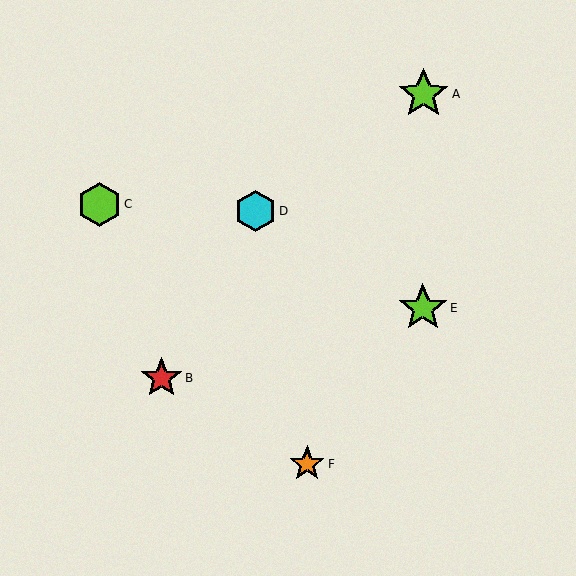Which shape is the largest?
The lime star (labeled A) is the largest.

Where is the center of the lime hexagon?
The center of the lime hexagon is at (99, 204).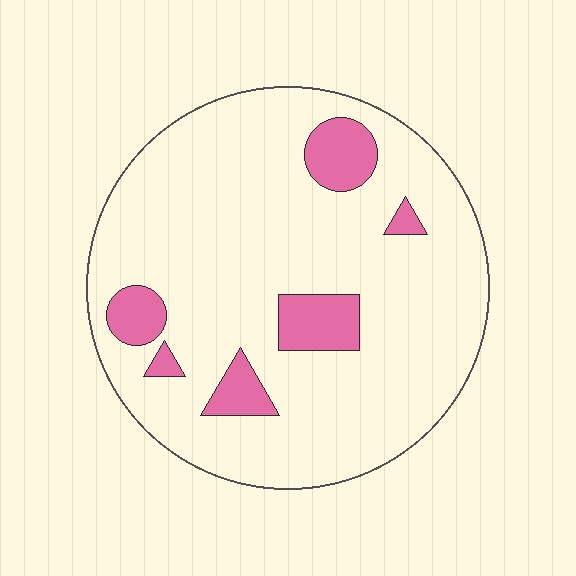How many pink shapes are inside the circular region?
6.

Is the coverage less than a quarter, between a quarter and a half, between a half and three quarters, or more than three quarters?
Less than a quarter.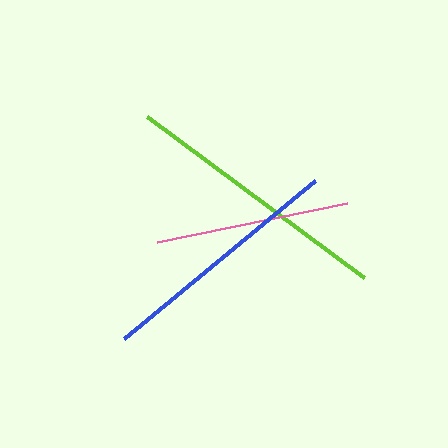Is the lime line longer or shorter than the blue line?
The lime line is longer than the blue line.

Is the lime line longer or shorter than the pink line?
The lime line is longer than the pink line.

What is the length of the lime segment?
The lime segment is approximately 270 pixels long.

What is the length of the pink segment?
The pink segment is approximately 194 pixels long.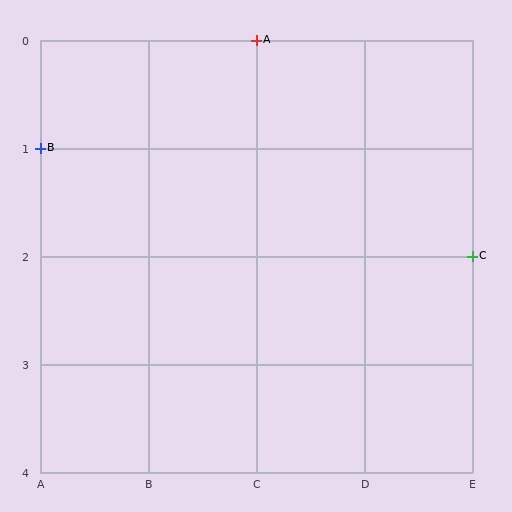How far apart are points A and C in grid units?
Points A and C are 2 columns and 2 rows apart (about 2.8 grid units diagonally).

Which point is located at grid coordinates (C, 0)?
Point A is at (C, 0).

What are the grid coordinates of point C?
Point C is at grid coordinates (E, 2).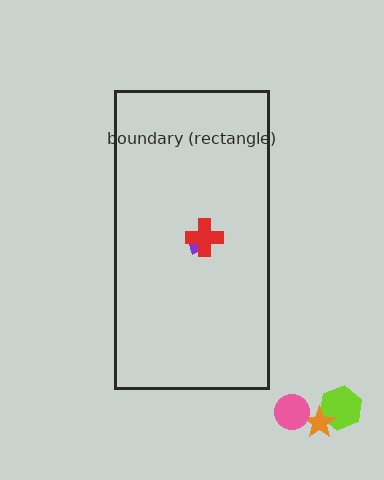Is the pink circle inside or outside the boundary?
Outside.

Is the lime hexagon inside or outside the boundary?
Outside.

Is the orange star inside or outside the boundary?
Outside.